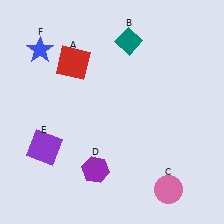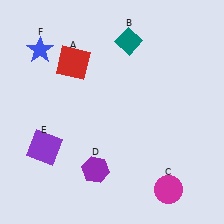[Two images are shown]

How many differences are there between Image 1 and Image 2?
There is 1 difference between the two images.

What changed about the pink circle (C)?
In Image 1, C is pink. In Image 2, it changed to magenta.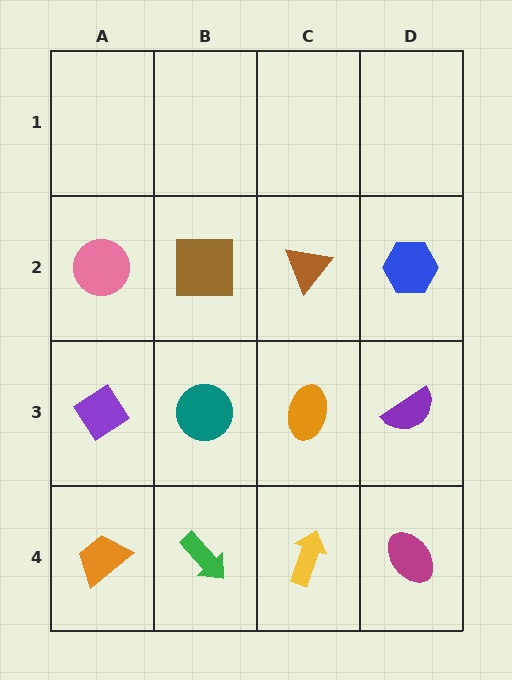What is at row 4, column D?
A magenta ellipse.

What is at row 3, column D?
A purple semicircle.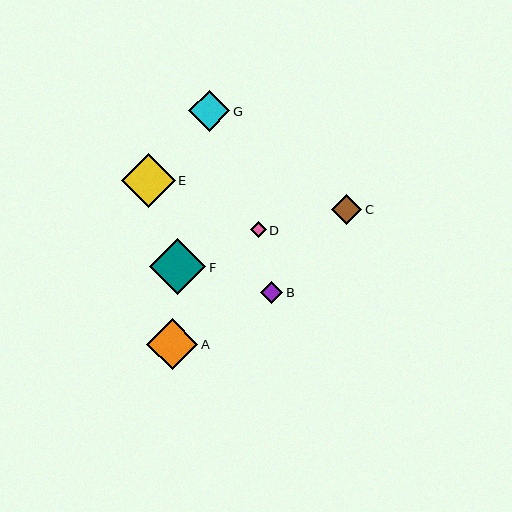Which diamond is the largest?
Diamond F is the largest with a size of approximately 56 pixels.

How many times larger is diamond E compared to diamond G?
Diamond E is approximately 1.3 times the size of diamond G.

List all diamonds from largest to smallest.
From largest to smallest: F, E, A, G, C, B, D.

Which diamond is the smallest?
Diamond D is the smallest with a size of approximately 16 pixels.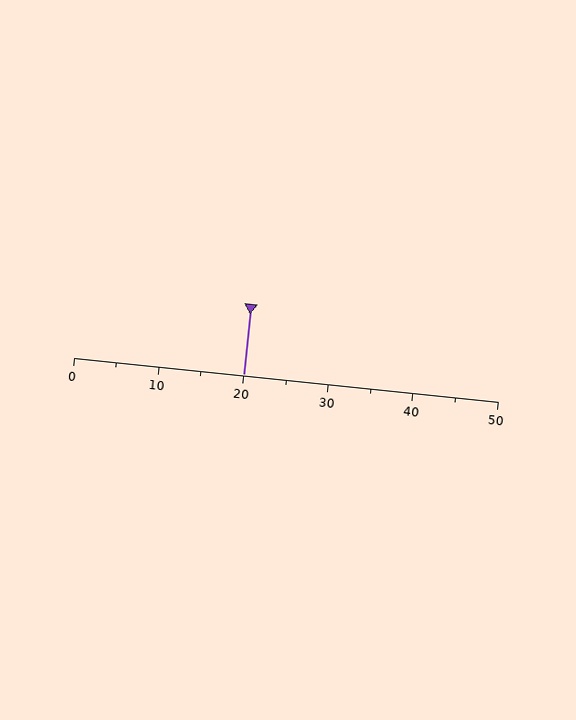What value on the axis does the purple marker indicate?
The marker indicates approximately 20.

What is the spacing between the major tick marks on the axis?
The major ticks are spaced 10 apart.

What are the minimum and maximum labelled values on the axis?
The axis runs from 0 to 50.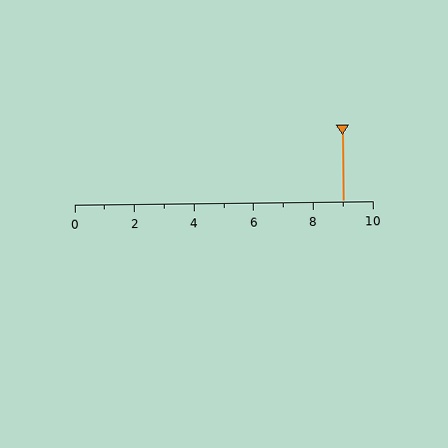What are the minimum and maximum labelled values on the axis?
The axis runs from 0 to 10.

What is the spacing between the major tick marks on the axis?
The major ticks are spaced 2 apart.